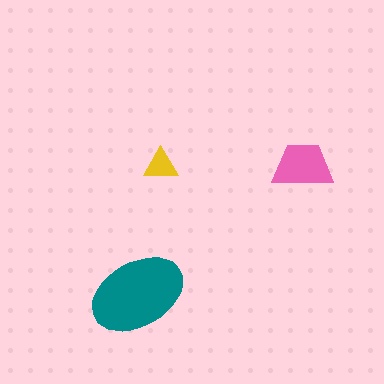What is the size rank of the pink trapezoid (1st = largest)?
2nd.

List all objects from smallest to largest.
The yellow triangle, the pink trapezoid, the teal ellipse.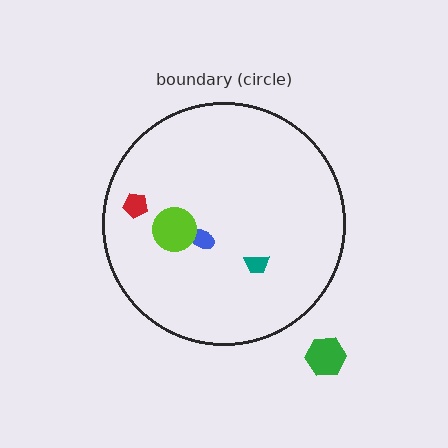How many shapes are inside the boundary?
4 inside, 1 outside.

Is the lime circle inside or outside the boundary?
Inside.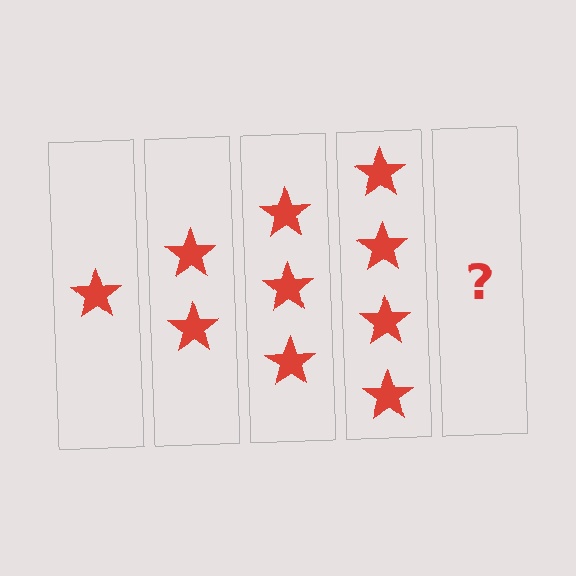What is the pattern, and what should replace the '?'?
The pattern is that each step adds one more star. The '?' should be 5 stars.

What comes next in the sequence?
The next element should be 5 stars.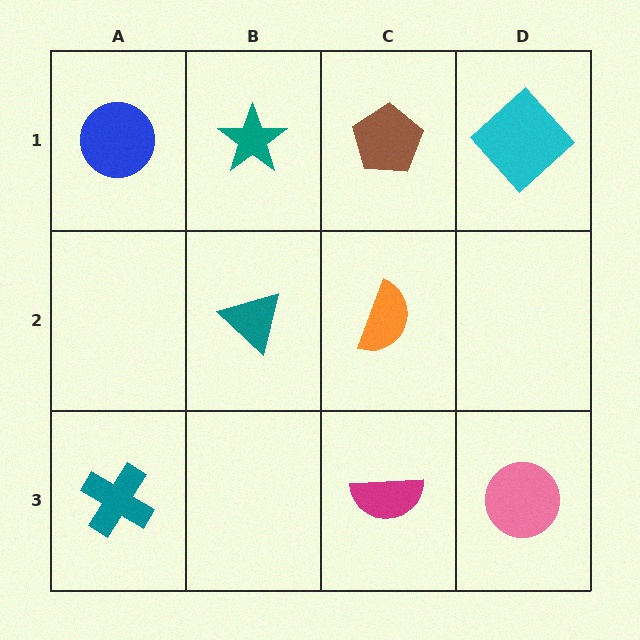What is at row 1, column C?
A brown pentagon.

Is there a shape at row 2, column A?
No, that cell is empty.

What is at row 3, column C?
A magenta semicircle.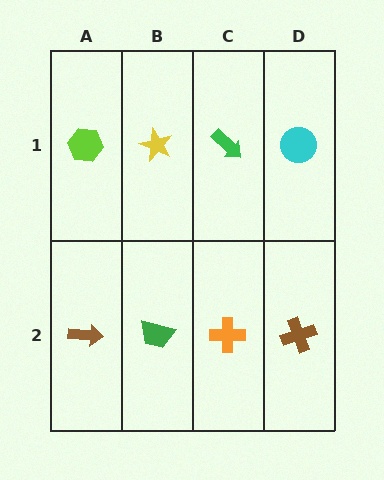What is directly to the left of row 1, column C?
A yellow star.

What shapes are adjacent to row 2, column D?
A cyan circle (row 1, column D), an orange cross (row 2, column C).